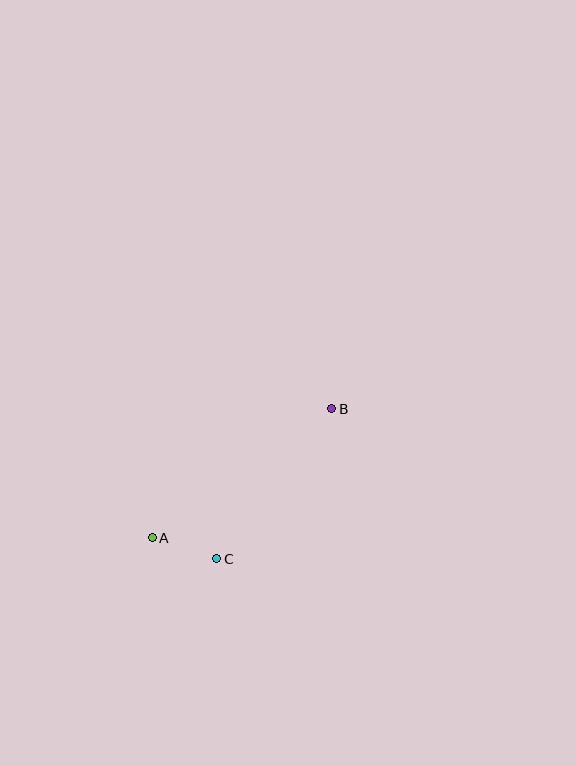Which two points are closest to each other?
Points A and C are closest to each other.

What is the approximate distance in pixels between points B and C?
The distance between B and C is approximately 189 pixels.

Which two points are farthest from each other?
Points A and B are farthest from each other.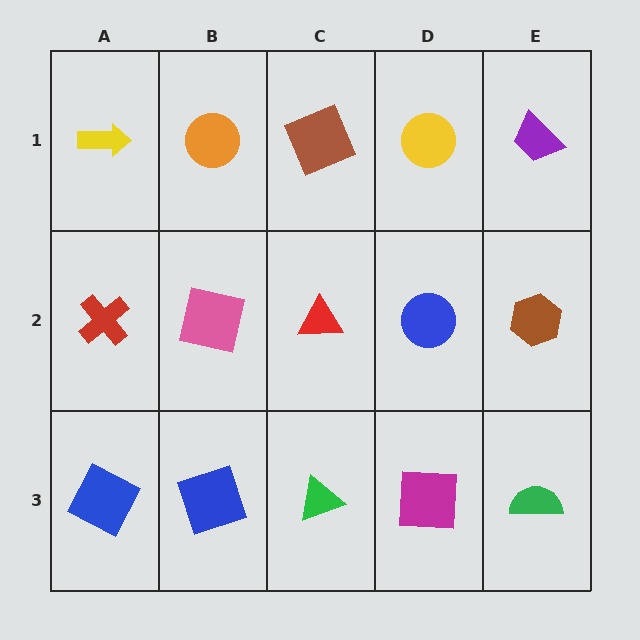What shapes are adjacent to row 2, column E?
A purple trapezoid (row 1, column E), a green semicircle (row 3, column E), a blue circle (row 2, column D).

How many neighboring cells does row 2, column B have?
4.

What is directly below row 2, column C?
A green triangle.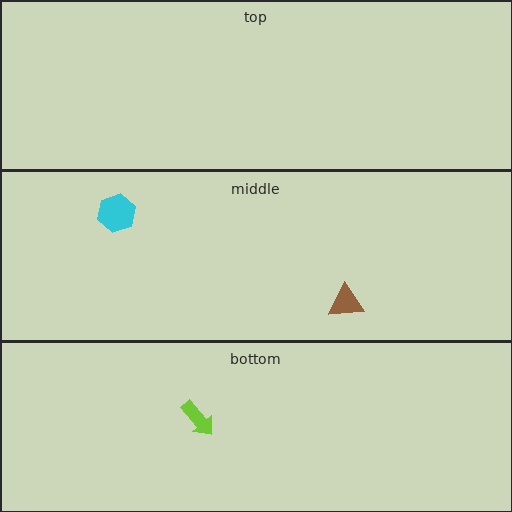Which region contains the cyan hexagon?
The middle region.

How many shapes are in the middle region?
2.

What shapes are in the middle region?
The brown triangle, the cyan hexagon.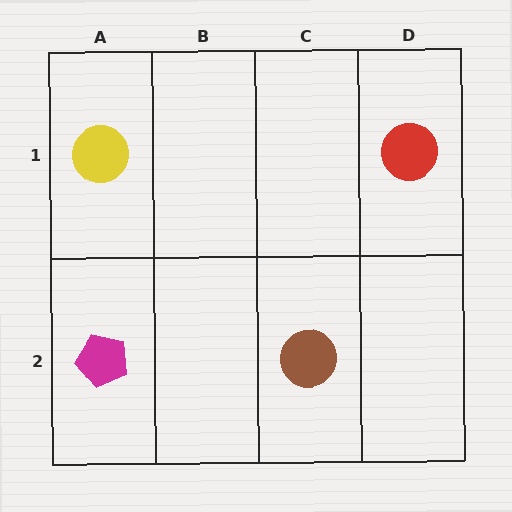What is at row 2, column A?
A magenta pentagon.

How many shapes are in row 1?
2 shapes.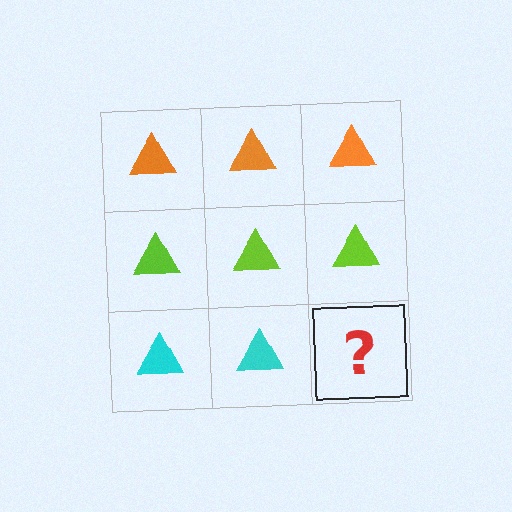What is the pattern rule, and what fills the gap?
The rule is that each row has a consistent color. The gap should be filled with a cyan triangle.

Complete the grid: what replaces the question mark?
The question mark should be replaced with a cyan triangle.